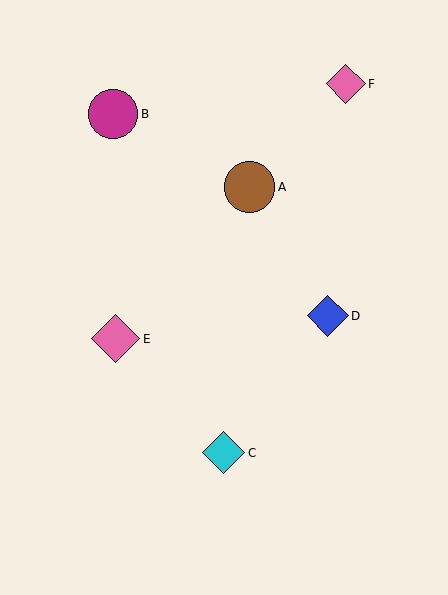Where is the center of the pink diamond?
The center of the pink diamond is at (346, 84).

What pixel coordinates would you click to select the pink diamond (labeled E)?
Click at (116, 339) to select the pink diamond E.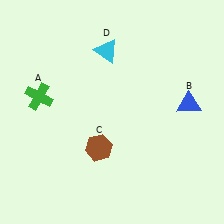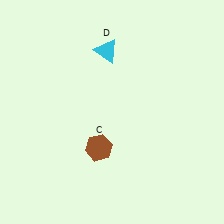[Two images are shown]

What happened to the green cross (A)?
The green cross (A) was removed in Image 2. It was in the top-left area of Image 1.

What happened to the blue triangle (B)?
The blue triangle (B) was removed in Image 2. It was in the top-right area of Image 1.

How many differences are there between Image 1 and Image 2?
There are 2 differences between the two images.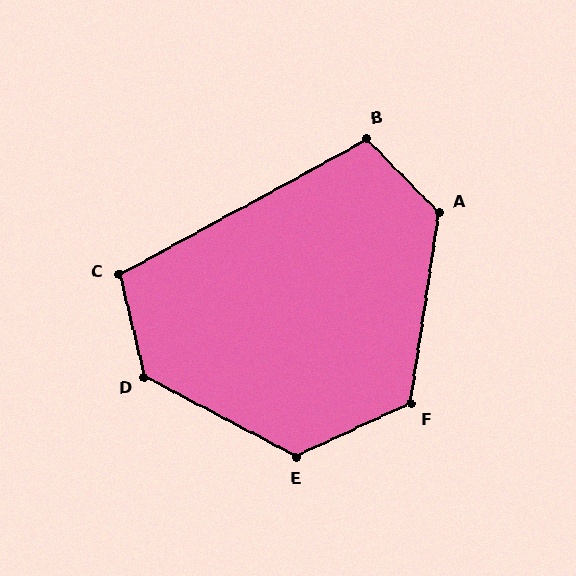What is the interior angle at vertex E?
Approximately 128 degrees (obtuse).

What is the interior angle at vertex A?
Approximately 127 degrees (obtuse).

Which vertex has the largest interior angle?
D, at approximately 131 degrees.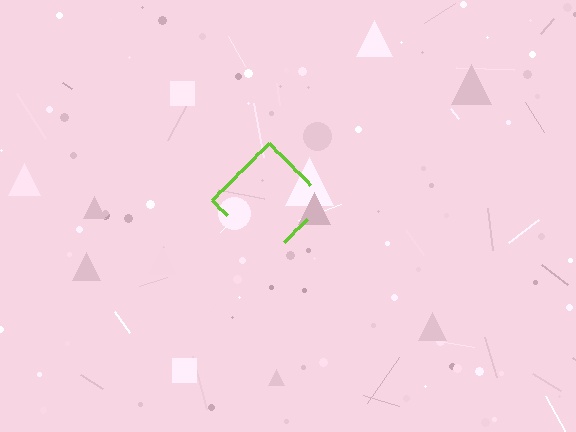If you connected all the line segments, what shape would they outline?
They would outline a diamond.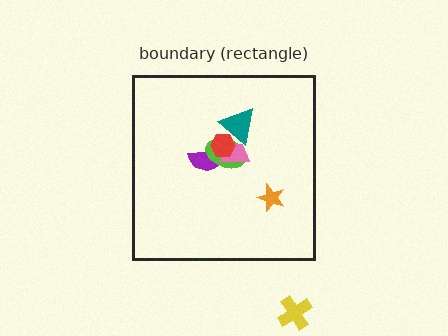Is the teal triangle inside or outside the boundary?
Inside.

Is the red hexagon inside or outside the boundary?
Inside.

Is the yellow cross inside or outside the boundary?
Outside.